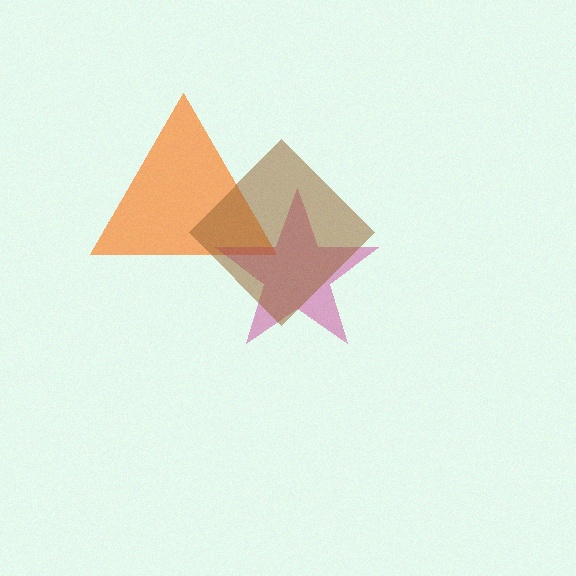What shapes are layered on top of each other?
The layered shapes are: an orange triangle, a magenta star, a brown diamond.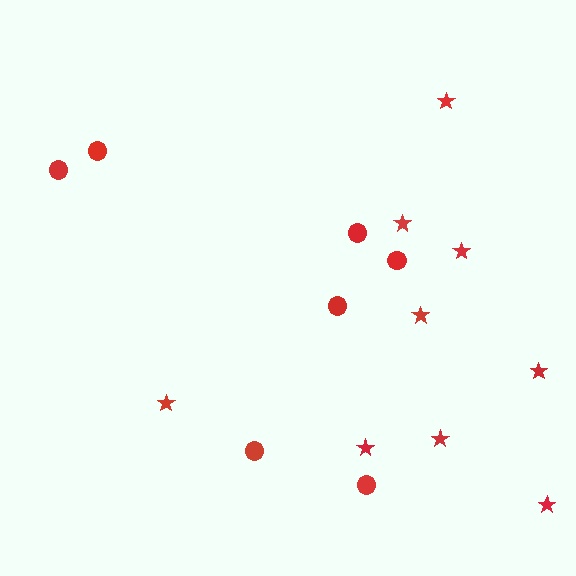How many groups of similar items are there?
There are 2 groups: one group of stars (9) and one group of circles (7).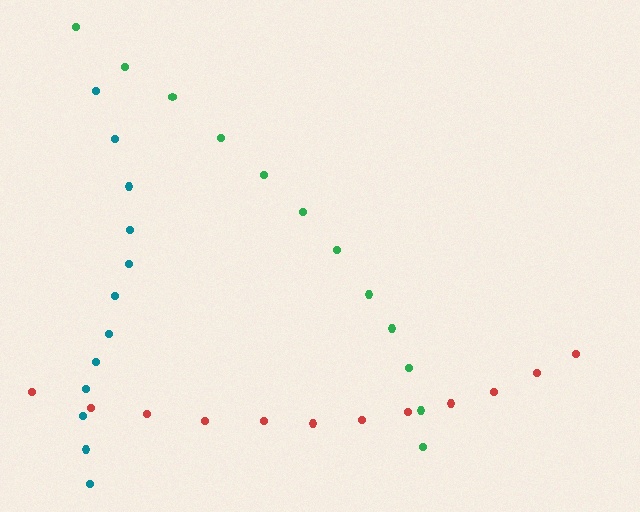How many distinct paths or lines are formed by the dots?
There are 3 distinct paths.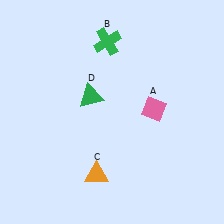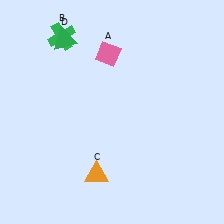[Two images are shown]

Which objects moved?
The objects that moved are: the pink diamond (A), the green cross (B), the green triangle (D).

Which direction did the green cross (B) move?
The green cross (B) moved left.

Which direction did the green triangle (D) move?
The green triangle (D) moved up.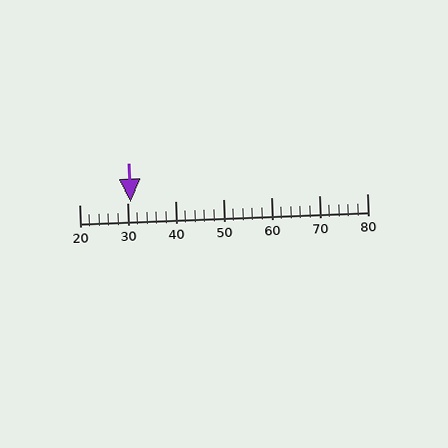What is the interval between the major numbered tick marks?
The major tick marks are spaced 10 units apart.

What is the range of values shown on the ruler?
The ruler shows values from 20 to 80.